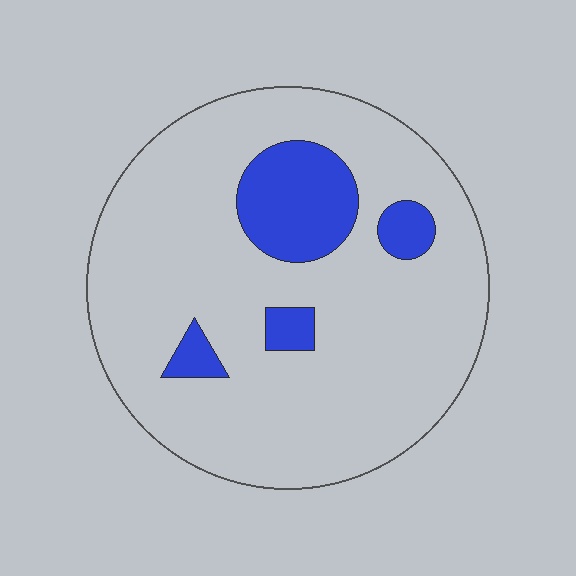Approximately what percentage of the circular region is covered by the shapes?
Approximately 15%.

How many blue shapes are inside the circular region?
4.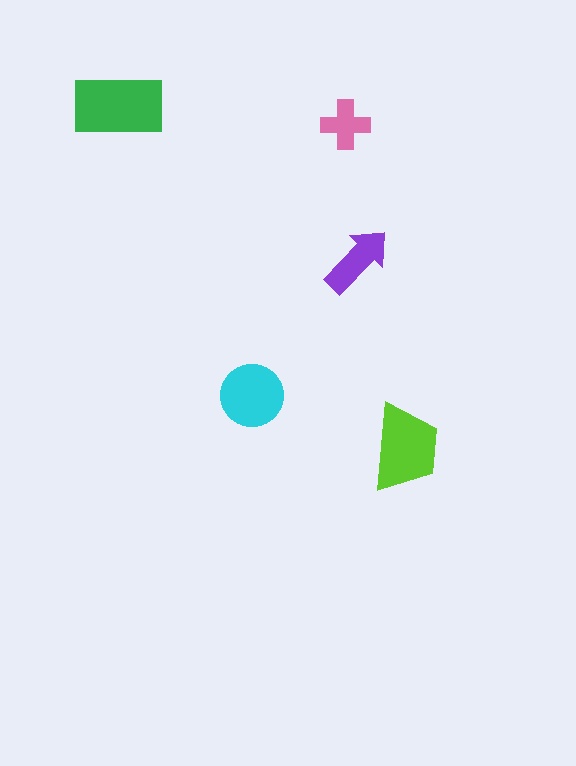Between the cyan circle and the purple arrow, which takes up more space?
The cyan circle.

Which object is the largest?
The green rectangle.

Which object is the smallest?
The pink cross.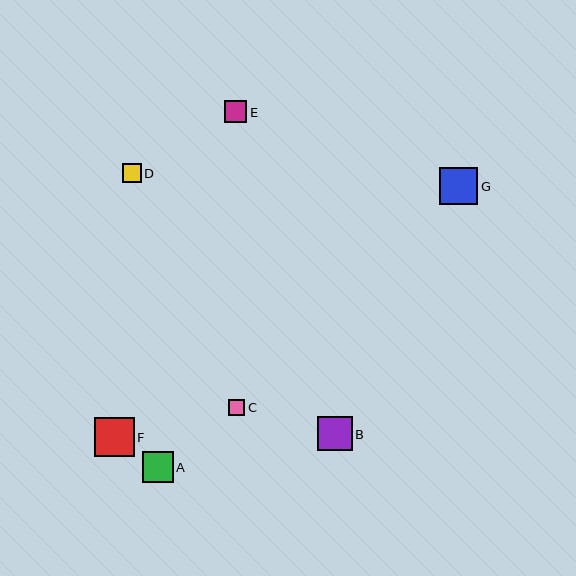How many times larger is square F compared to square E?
Square F is approximately 1.8 times the size of square E.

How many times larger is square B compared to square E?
Square B is approximately 1.6 times the size of square E.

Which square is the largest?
Square F is the largest with a size of approximately 39 pixels.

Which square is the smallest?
Square C is the smallest with a size of approximately 16 pixels.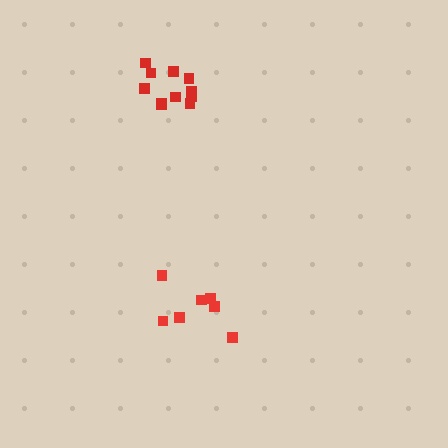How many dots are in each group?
Group 1: 11 dots, Group 2: 7 dots (18 total).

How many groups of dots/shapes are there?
There are 2 groups.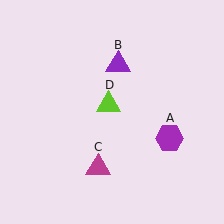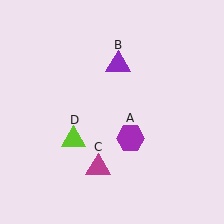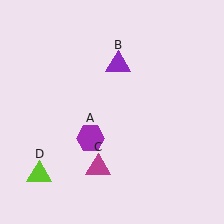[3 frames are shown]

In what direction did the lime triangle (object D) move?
The lime triangle (object D) moved down and to the left.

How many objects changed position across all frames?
2 objects changed position: purple hexagon (object A), lime triangle (object D).